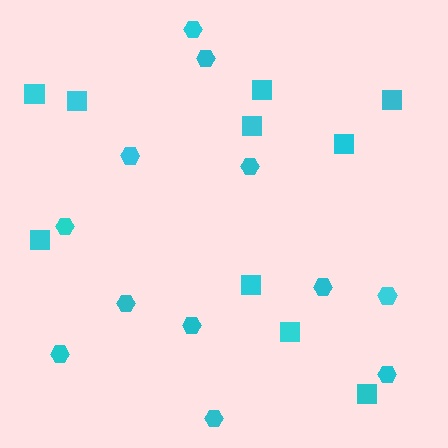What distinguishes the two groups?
There are 2 groups: one group of squares (10) and one group of hexagons (12).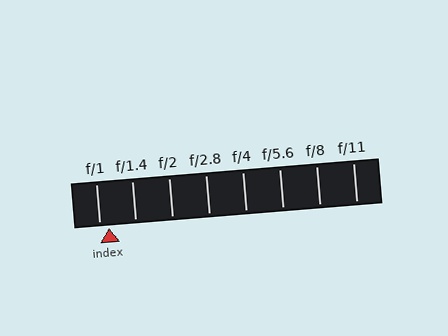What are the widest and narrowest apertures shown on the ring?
The widest aperture shown is f/1 and the narrowest is f/11.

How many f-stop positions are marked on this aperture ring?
There are 8 f-stop positions marked.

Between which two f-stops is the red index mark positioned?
The index mark is between f/1 and f/1.4.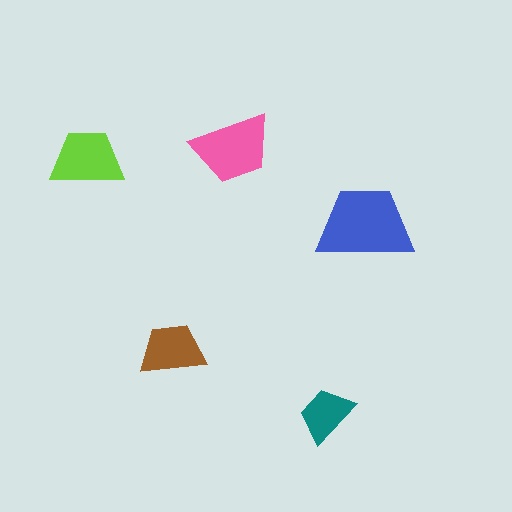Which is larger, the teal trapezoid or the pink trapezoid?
The pink one.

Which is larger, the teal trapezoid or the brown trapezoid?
The brown one.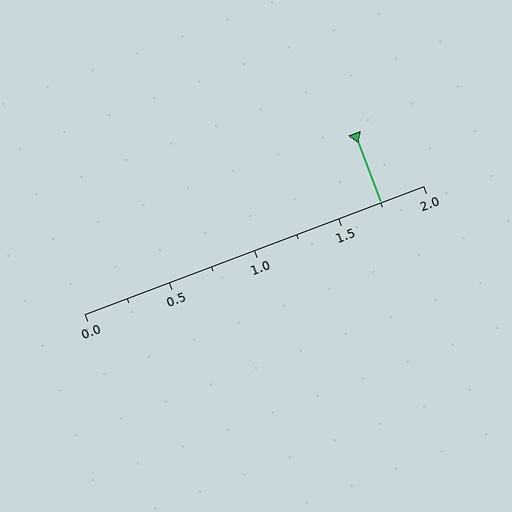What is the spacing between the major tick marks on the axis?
The major ticks are spaced 0.5 apart.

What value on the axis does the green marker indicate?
The marker indicates approximately 1.75.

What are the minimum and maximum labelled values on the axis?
The axis runs from 0.0 to 2.0.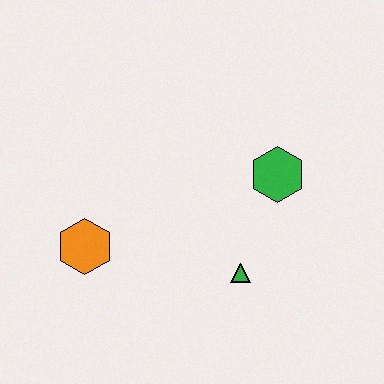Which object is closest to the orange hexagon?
The green triangle is closest to the orange hexagon.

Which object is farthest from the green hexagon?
The orange hexagon is farthest from the green hexagon.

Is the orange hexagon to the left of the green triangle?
Yes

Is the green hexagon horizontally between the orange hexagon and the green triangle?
No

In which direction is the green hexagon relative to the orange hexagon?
The green hexagon is to the right of the orange hexagon.